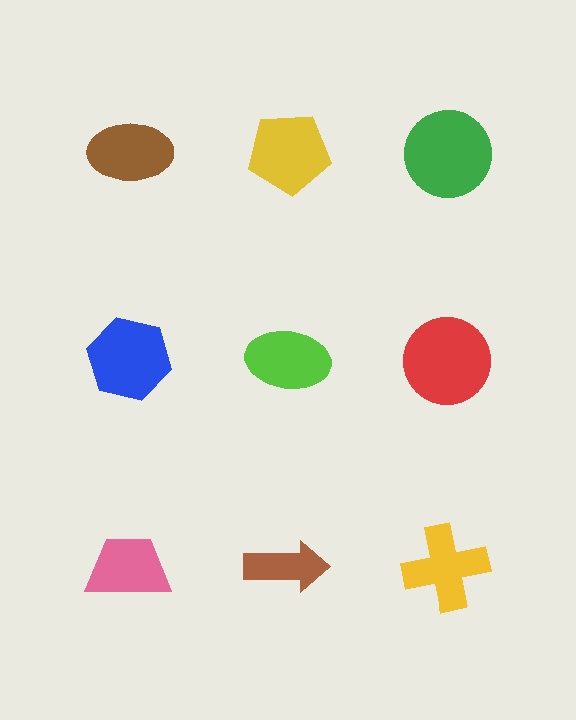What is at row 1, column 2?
A yellow pentagon.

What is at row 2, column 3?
A red circle.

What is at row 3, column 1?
A pink trapezoid.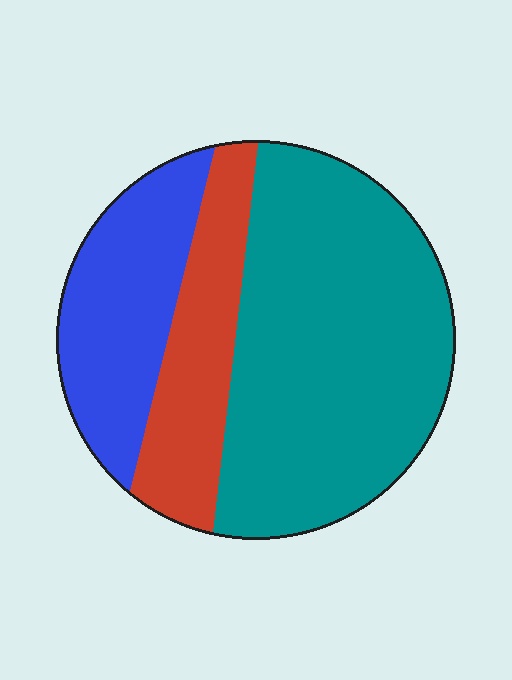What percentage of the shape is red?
Red covers about 20% of the shape.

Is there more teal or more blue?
Teal.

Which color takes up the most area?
Teal, at roughly 55%.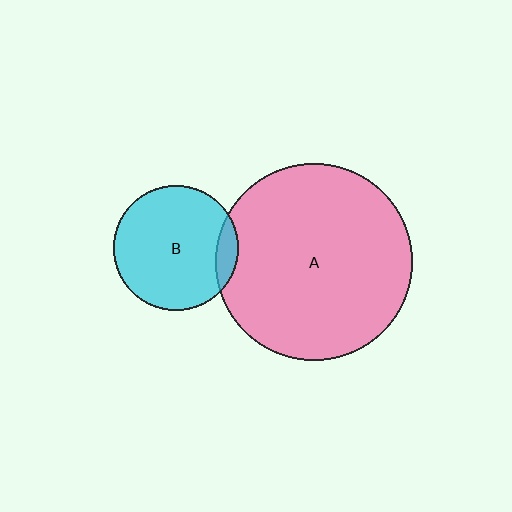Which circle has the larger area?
Circle A (pink).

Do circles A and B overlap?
Yes.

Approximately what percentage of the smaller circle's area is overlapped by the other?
Approximately 10%.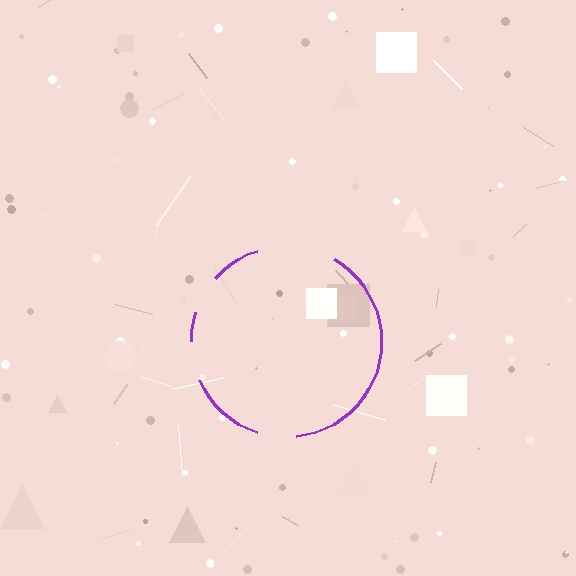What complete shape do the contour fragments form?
The contour fragments form a circle.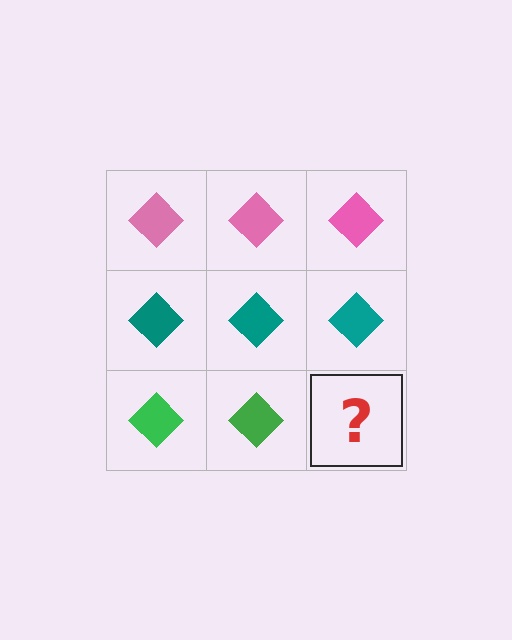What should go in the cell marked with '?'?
The missing cell should contain a green diamond.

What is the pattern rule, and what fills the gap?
The rule is that each row has a consistent color. The gap should be filled with a green diamond.